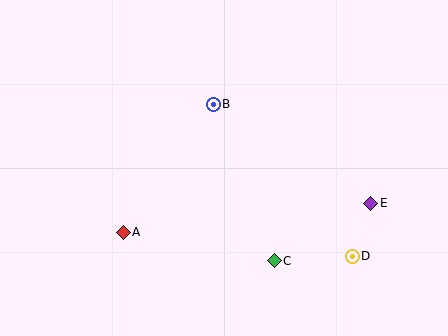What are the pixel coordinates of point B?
Point B is at (213, 104).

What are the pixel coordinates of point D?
Point D is at (352, 256).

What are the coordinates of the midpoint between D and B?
The midpoint between D and B is at (283, 180).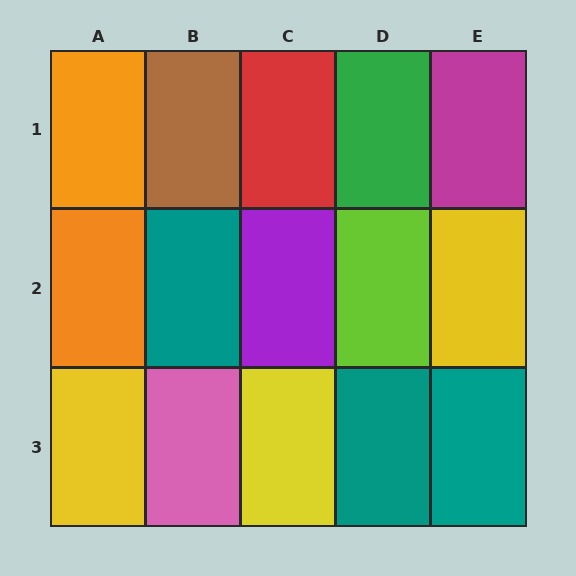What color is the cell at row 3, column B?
Pink.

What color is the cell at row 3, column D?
Teal.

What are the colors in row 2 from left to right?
Orange, teal, purple, lime, yellow.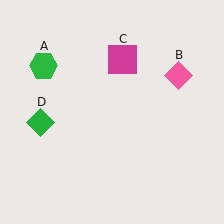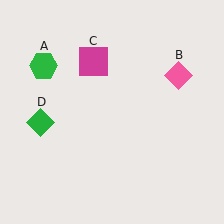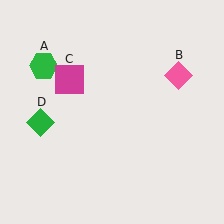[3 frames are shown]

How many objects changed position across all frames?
1 object changed position: magenta square (object C).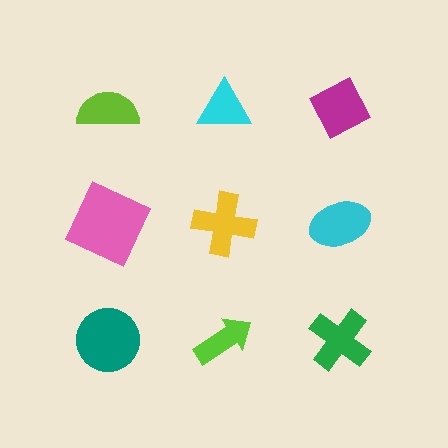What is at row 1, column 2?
A cyan triangle.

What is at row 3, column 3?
A green cross.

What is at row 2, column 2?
A yellow cross.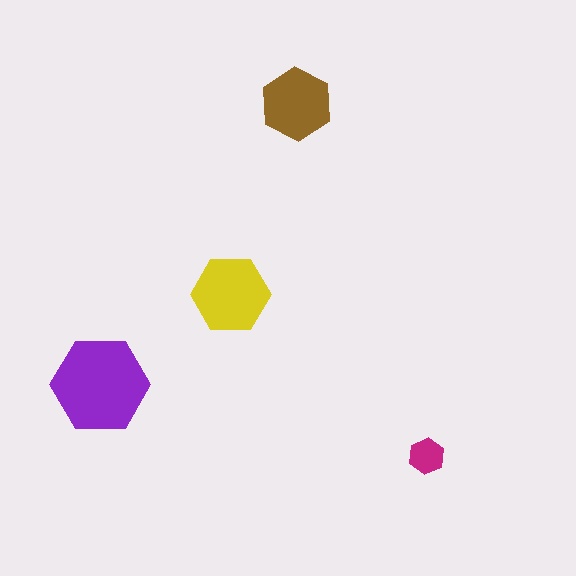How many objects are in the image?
There are 4 objects in the image.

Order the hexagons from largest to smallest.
the purple one, the yellow one, the brown one, the magenta one.